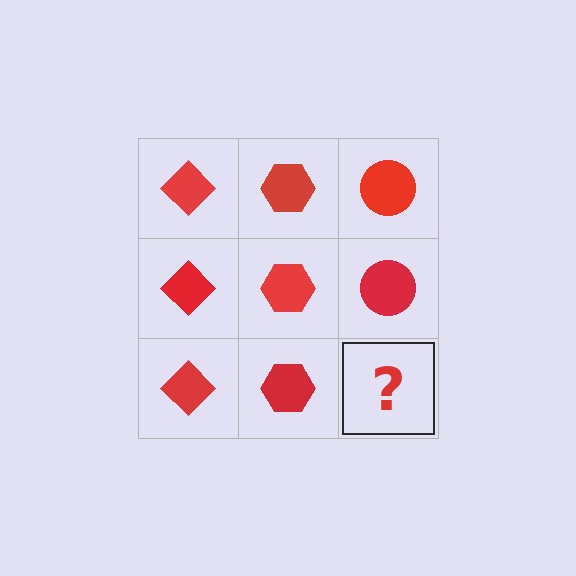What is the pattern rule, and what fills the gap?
The rule is that each column has a consistent shape. The gap should be filled with a red circle.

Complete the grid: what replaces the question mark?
The question mark should be replaced with a red circle.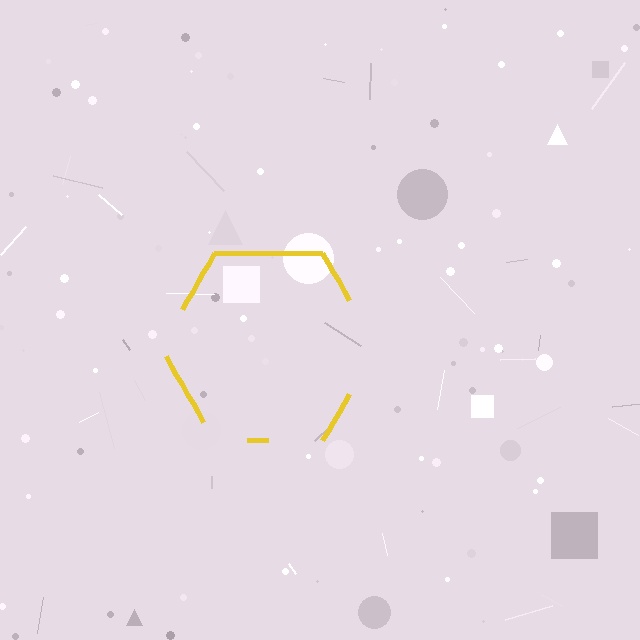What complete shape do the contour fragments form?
The contour fragments form a hexagon.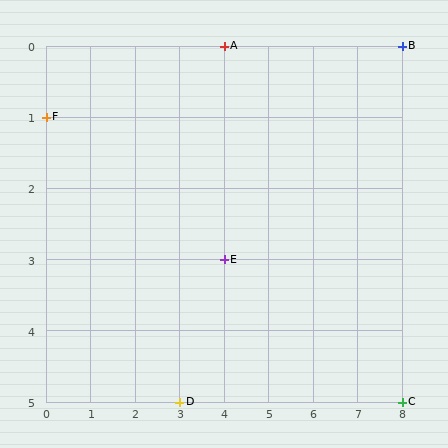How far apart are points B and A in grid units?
Points B and A are 4 columns apart.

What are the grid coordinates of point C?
Point C is at grid coordinates (8, 5).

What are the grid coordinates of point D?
Point D is at grid coordinates (3, 5).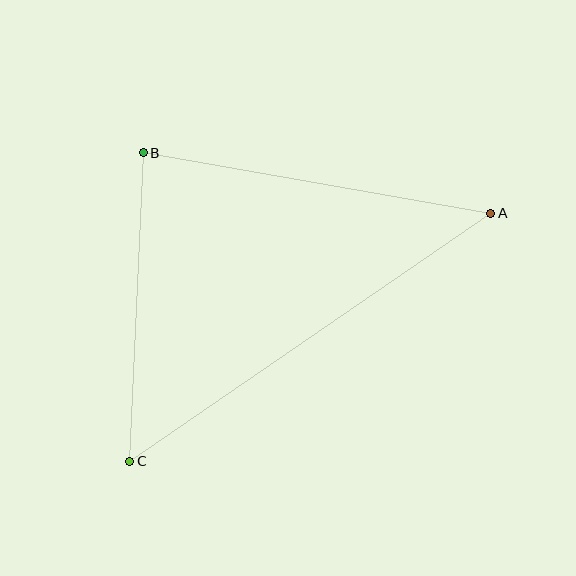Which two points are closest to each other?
Points B and C are closest to each other.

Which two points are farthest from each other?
Points A and C are farthest from each other.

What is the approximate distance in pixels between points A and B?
The distance between A and B is approximately 353 pixels.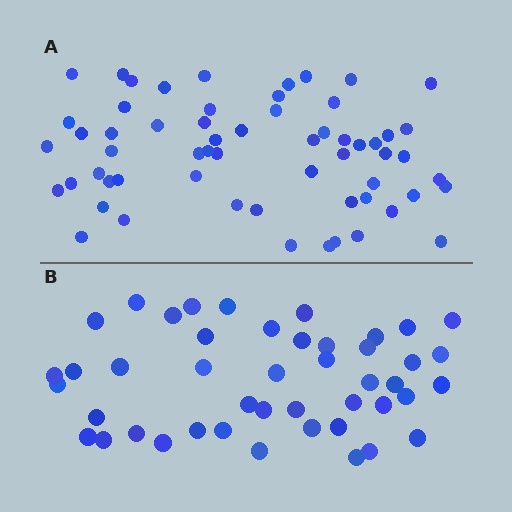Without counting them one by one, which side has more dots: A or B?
Region A (the top region) has more dots.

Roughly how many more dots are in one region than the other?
Region A has approximately 15 more dots than region B.